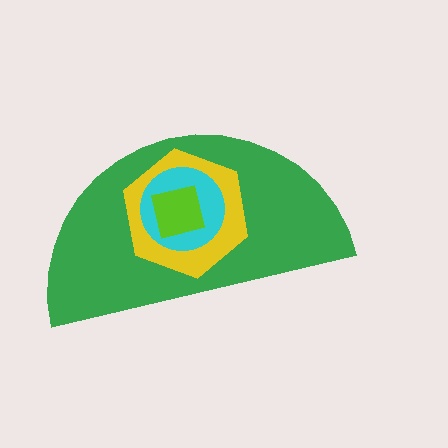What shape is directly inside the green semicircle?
The yellow hexagon.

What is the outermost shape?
The green semicircle.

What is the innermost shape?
The lime square.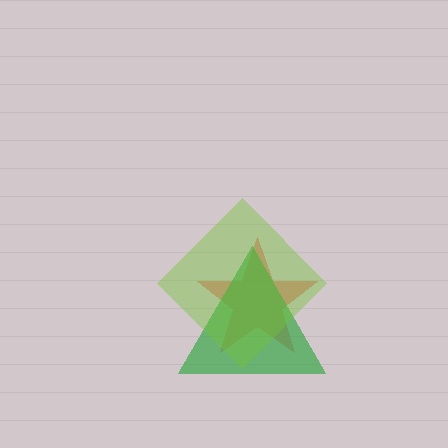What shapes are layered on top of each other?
The layered shapes are: a red star, a green triangle, a lime diamond.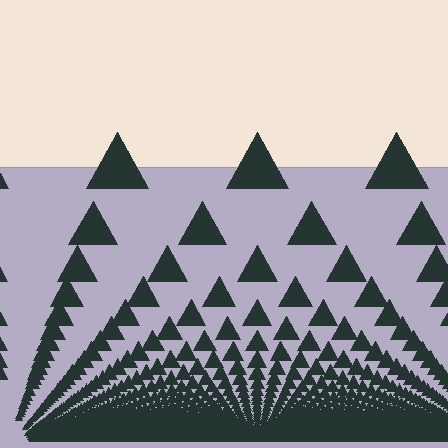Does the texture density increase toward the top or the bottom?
Density increases toward the bottom.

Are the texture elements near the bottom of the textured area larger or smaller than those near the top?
Smaller. The gradient is inverted — elements near the bottom are smaller and denser.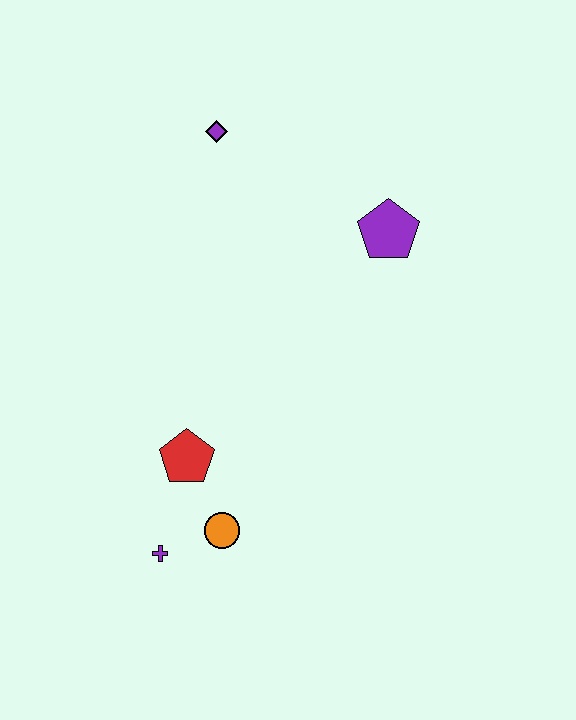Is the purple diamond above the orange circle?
Yes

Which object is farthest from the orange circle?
The purple diamond is farthest from the orange circle.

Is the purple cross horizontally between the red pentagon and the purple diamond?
No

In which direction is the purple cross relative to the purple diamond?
The purple cross is below the purple diamond.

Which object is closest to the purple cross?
The orange circle is closest to the purple cross.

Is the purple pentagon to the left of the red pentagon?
No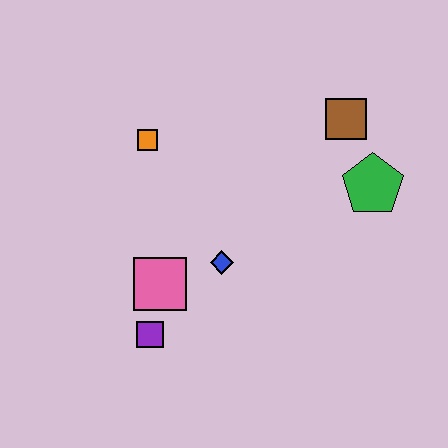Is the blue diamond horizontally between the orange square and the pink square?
No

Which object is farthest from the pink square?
The brown square is farthest from the pink square.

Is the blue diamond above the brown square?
No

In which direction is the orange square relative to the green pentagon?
The orange square is to the left of the green pentagon.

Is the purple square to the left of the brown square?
Yes